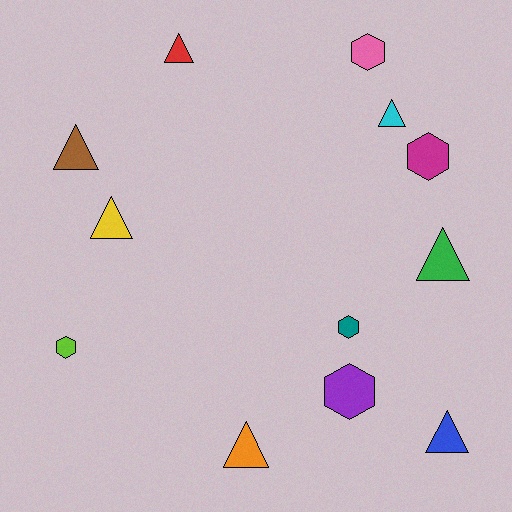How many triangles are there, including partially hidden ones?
There are 7 triangles.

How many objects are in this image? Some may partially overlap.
There are 12 objects.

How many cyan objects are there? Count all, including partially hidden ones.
There is 1 cyan object.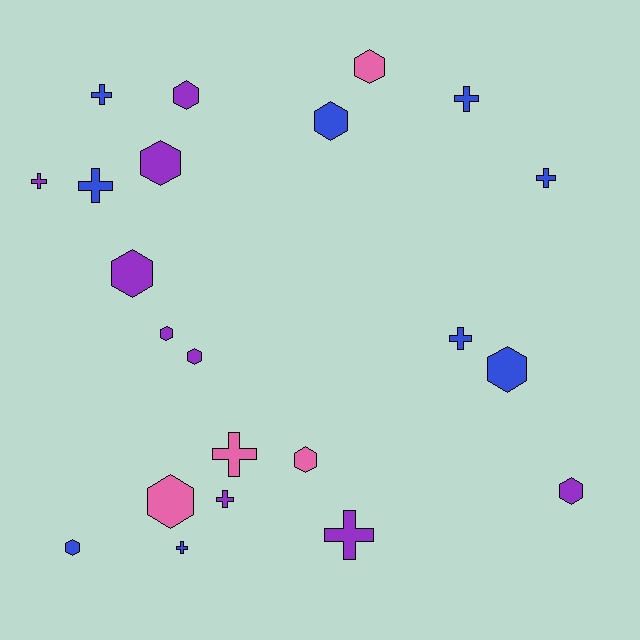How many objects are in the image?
There are 22 objects.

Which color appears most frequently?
Purple, with 9 objects.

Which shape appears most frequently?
Hexagon, with 12 objects.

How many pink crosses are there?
There is 1 pink cross.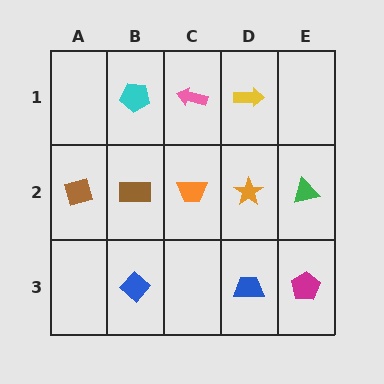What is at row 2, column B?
A brown rectangle.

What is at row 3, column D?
A blue trapezoid.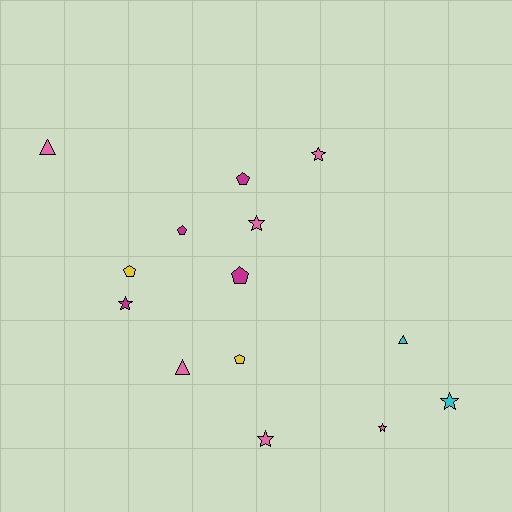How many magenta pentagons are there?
There are 3 magenta pentagons.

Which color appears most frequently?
Pink, with 6 objects.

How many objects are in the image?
There are 14 objects.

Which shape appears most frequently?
Star, with 6 objects.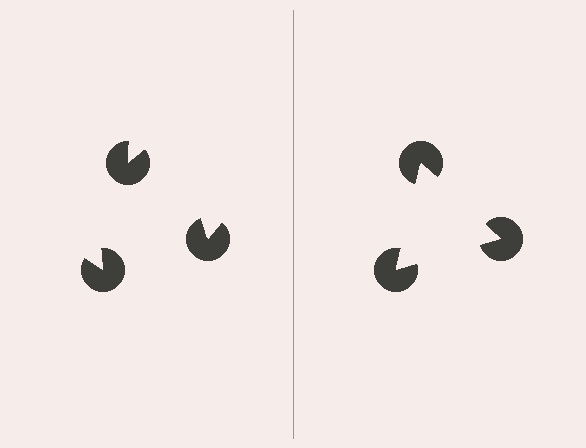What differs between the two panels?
The pac-man discs are positioned identically on both sides; only the wedge orientations differ. On the right they align to a triangle; on the left they are misaligned.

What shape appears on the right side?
An illusory triangle.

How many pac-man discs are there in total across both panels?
6 — 3 on each side.